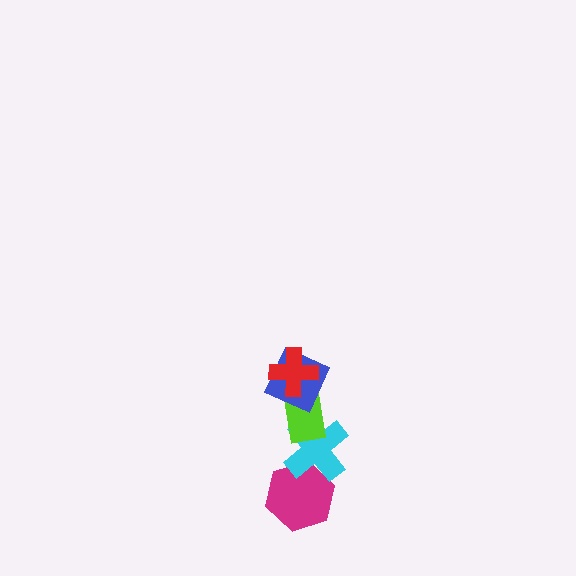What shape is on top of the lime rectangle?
The blue square is on top of the lime rectangle.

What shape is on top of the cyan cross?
The lime rectangle is on top of the cyan cross.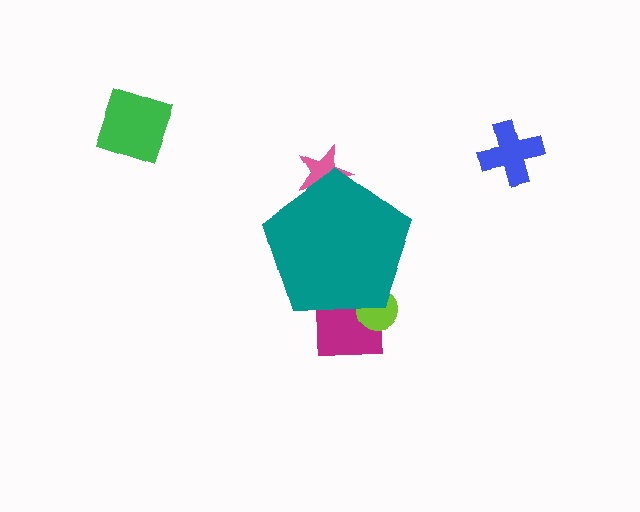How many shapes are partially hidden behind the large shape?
3 shapes are partially hidden.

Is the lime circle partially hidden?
Yes, the lime circle is partially hidden behind the teal pentagon.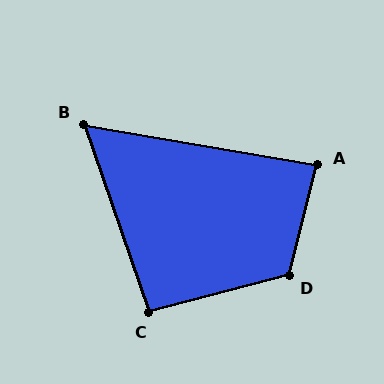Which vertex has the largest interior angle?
D, at approximately 119 degrees.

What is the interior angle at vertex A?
Approximately 86 degrees (approximately right).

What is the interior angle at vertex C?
Approximately 94 degrees (approximately right).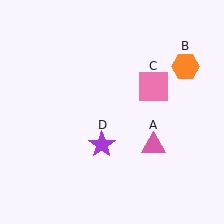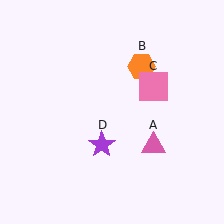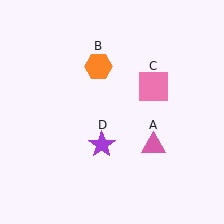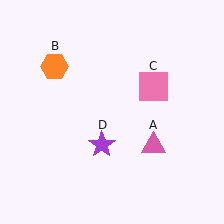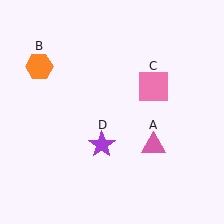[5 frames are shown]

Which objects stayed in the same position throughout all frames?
Pink triangle (object A) and pink square (object C) and purple star (object D) remained stationary.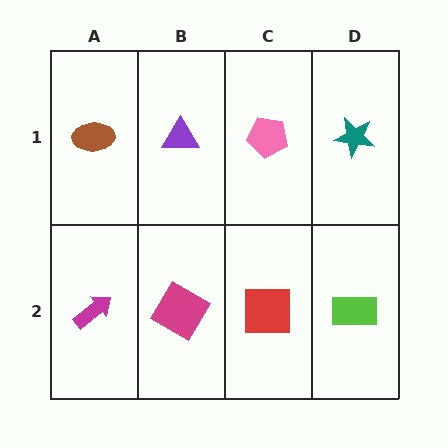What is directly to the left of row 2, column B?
A magenta arrow.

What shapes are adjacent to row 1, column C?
A red square (row 2, column C), a purple triangle (row 1, column B), a teal star (row 1, column D).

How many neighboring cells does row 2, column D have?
2.